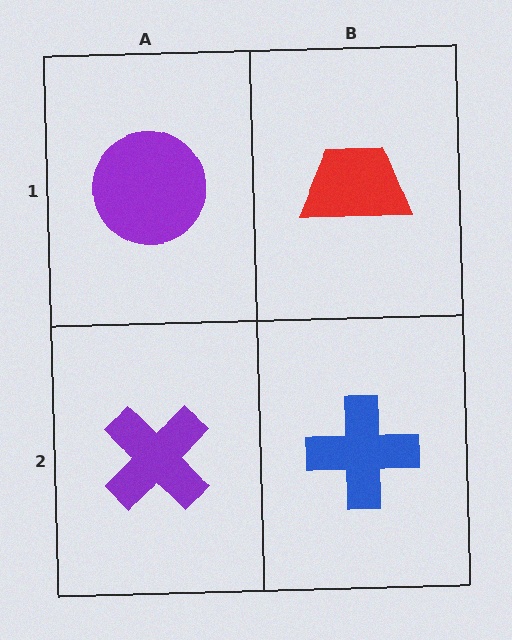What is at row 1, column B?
A red trapezoid.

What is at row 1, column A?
A purple circle.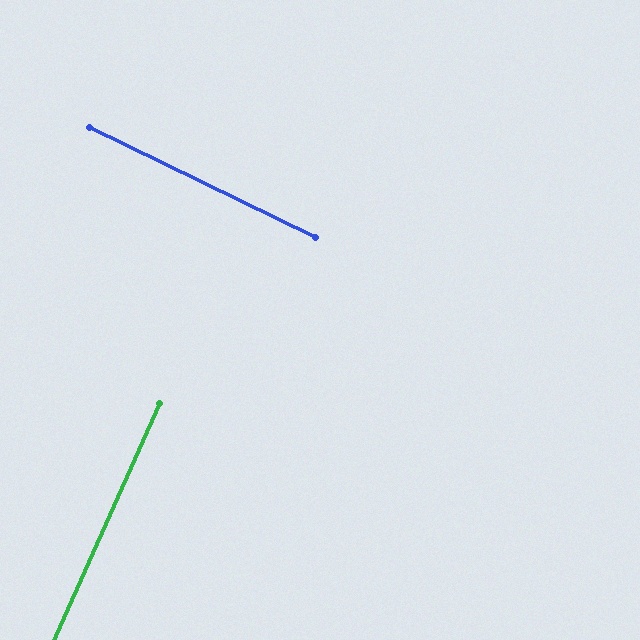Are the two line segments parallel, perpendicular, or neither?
Perpendicular — they meet at approximately 88°.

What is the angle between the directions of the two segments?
Approximately 88 degrees.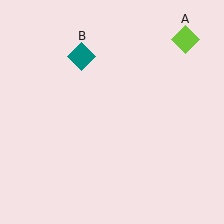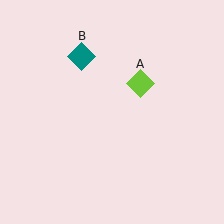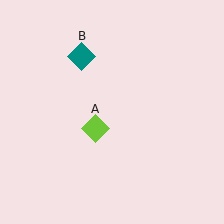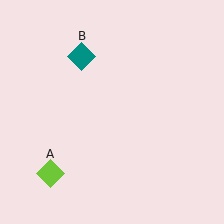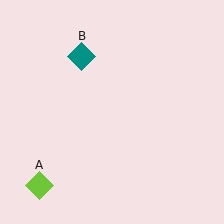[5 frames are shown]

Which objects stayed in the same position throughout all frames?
Teal diamond (object B) remained stationary.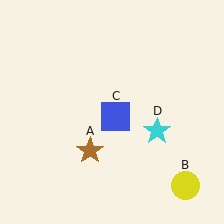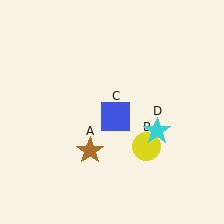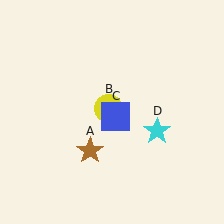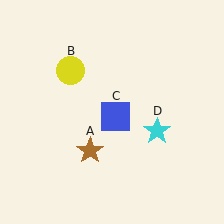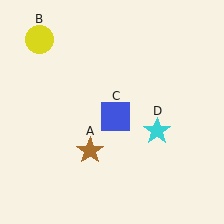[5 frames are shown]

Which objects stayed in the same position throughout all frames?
Brown star (object A) and blue square (object C) and cyan star (object D) remained stationary.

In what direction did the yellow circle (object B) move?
The yellow circle (object B) moved up and to the left.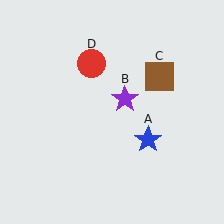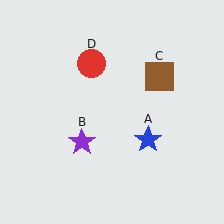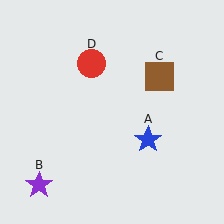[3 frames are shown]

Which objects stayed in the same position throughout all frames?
Blue star (object A) and brown square (object C) and red circle (object D) remained stationary.